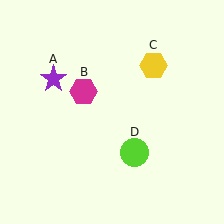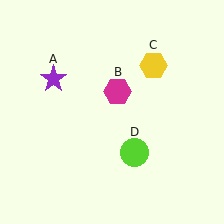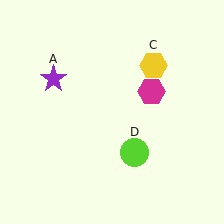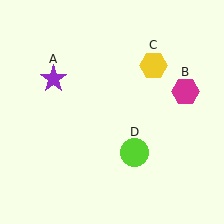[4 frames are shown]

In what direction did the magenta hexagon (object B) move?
The magenta hexagon (object B) moved right.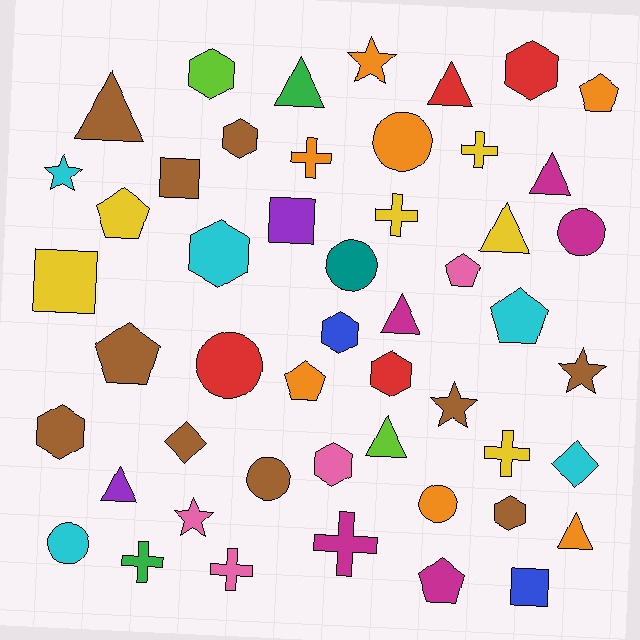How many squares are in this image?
There are 4 squares.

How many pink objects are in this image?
There are 4 pink objects.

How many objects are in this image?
There are 50 objects.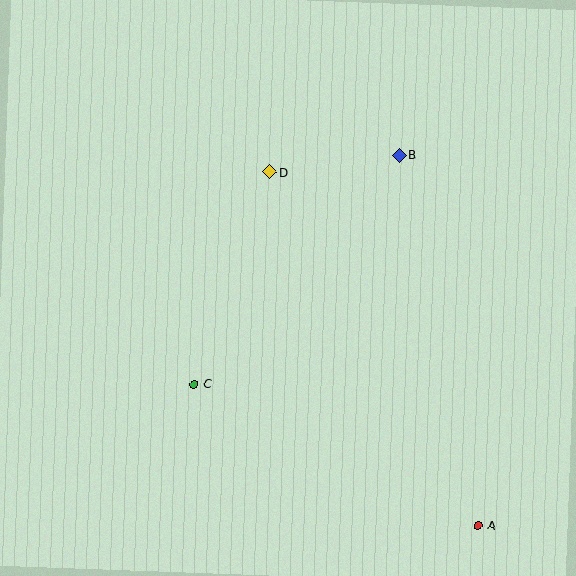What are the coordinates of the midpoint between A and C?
The midpoint between A and C is at (336, 455).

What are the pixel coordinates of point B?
Point B is at (399, 155).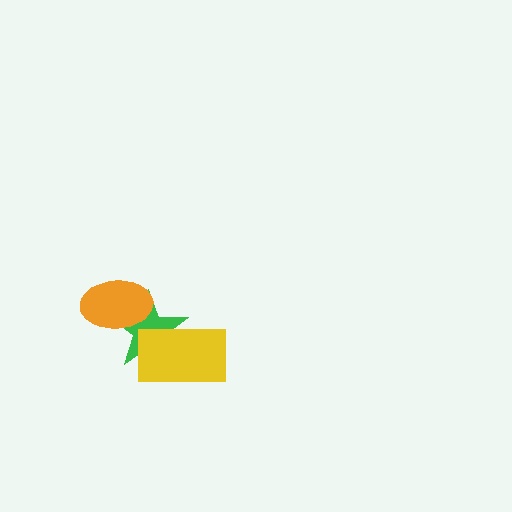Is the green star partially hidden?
Yes, it is partially covered by another shape.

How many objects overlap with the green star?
2 objects overlap with the green star.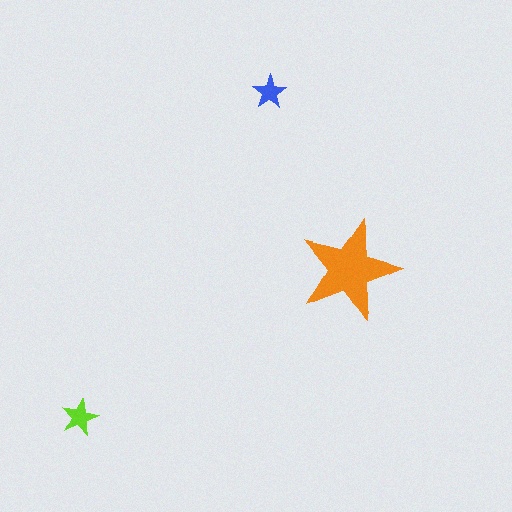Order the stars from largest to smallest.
the orange one, the lime one, the blue one.